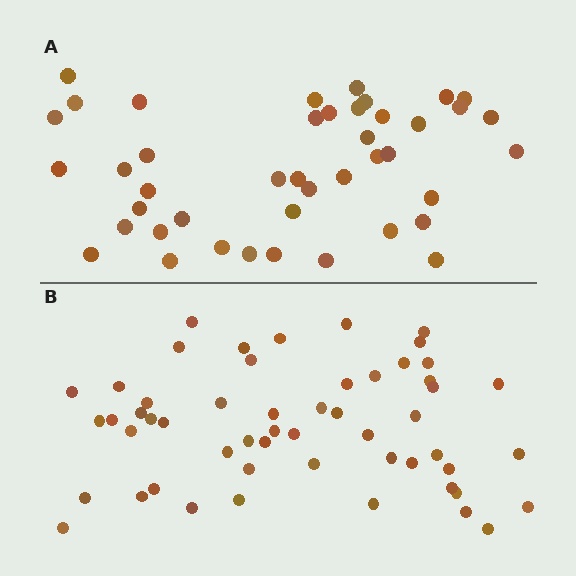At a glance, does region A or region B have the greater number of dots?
Region B (the bottom region) has more dots.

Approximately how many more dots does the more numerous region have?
Region B has roughly 12 or so more dots than region A.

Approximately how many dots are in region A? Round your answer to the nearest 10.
About 40 dots. (The exact count is 43, which rounds to 40.)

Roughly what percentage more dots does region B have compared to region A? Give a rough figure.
About 25% more.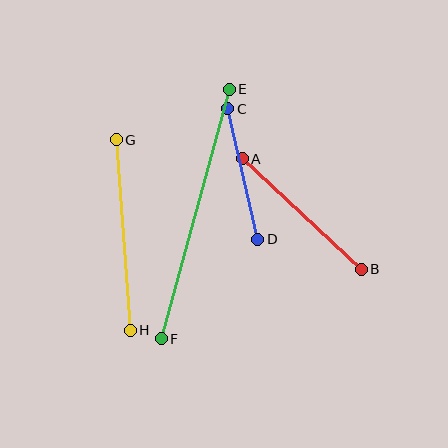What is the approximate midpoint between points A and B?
The midpoint is at approximately (302, 214) pixels.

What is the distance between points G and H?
The distance is approximately 191 pixels.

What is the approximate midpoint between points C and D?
The midpoint is at approximately (243, 174) pixels.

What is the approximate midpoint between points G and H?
The midpoint is at approximately (123, 235) pixels.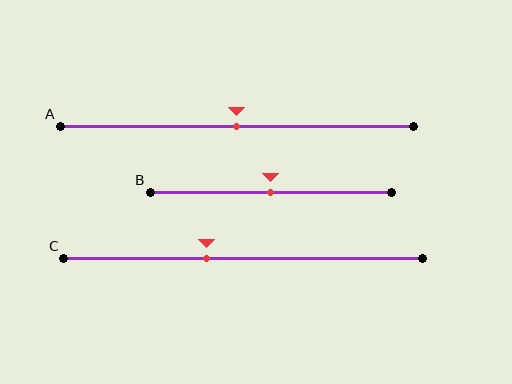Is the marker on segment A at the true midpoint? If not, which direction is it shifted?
Yes, the marker on segment A is at the true midpoint.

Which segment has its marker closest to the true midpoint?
Segment A has its marker closest to the true midpoint.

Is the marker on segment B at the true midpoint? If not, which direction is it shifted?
Yes, the marker on segment B is at the true midpoint.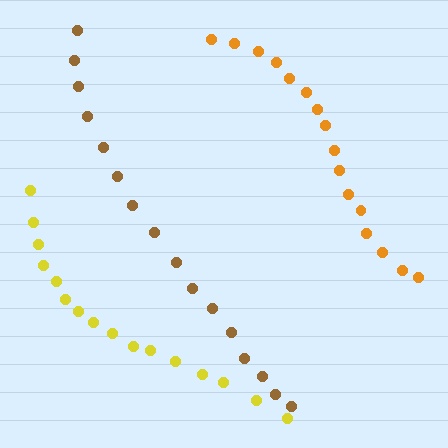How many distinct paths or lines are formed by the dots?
There are 3 distinct paths.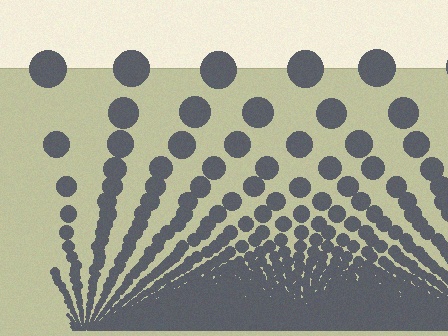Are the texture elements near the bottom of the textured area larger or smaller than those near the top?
Smaller. The gradient is inverted — elements near the bottom are smaller and denser.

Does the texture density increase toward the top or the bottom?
Density increases toward the bottom.